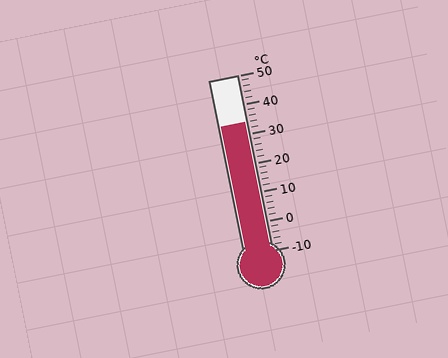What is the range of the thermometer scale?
The thermometer scale ranges from -10°C to 50°C.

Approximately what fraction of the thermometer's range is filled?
The thermometer is filled to approximately 75% of its range.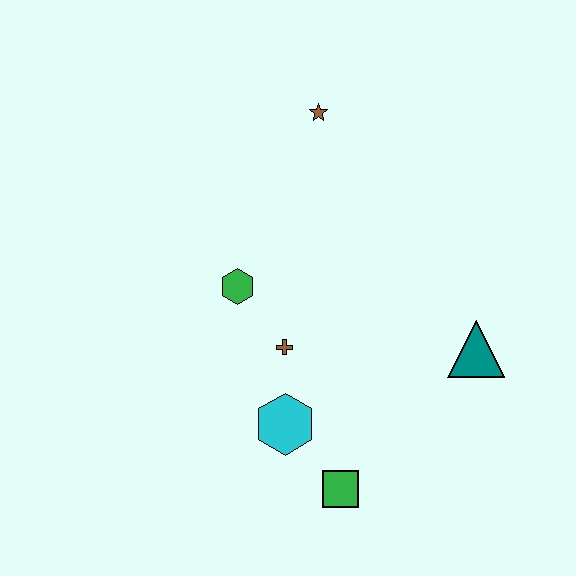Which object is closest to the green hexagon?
The brown cross is closest to the green hexagon.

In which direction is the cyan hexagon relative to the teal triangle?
The cyan hexagon is to the left of the teal triangle.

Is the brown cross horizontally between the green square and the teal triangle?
No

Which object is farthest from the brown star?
The green square is farthest from the brown star.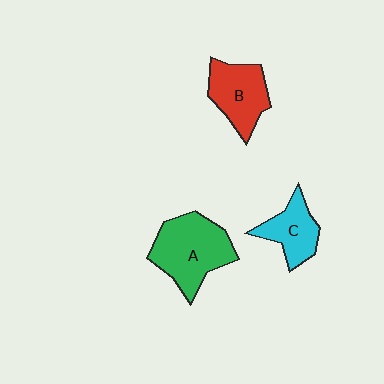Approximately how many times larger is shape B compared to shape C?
Approximately 1.3 times.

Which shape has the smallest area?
Shape C (cyan).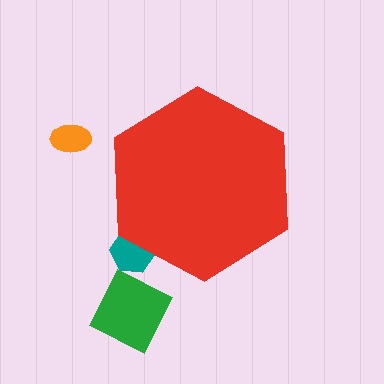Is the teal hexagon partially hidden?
Yes, the teal hexagon is partially hidden behind the red hexagon.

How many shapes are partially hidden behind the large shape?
1 shape is partially hidden.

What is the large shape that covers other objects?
A red hexagon.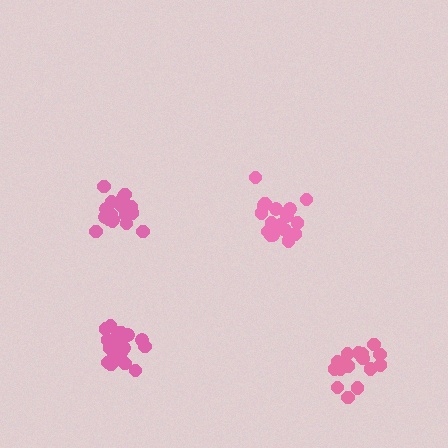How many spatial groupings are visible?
There are 4 spatial groupings.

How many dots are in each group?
Group 1: 21 dots, Group 2: 18 dots, Group 3: 20 dots, Group 4: 16 dots (75 total).